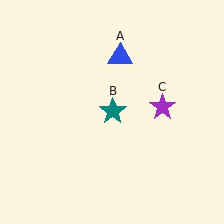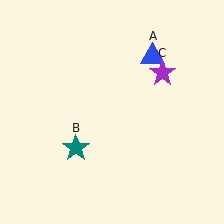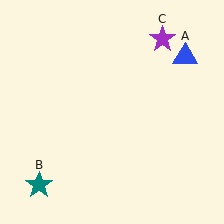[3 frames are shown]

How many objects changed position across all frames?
3 objects changed position: blue triangle (object A), teal star (object B), purple star (object C).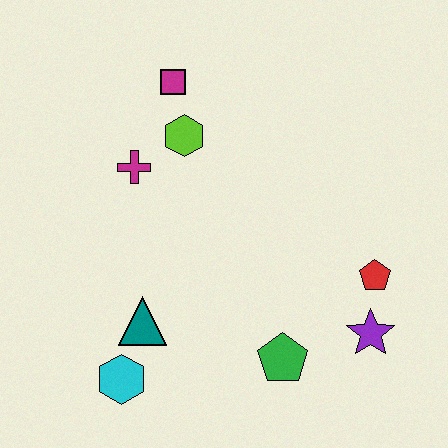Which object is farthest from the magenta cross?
The purple star is farthest from the magenta cross.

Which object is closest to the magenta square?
The lime hexagon is closest to the magenta square.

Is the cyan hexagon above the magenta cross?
No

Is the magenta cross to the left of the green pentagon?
Yes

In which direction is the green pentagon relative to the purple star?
The green pentagon is to the left of the purple star.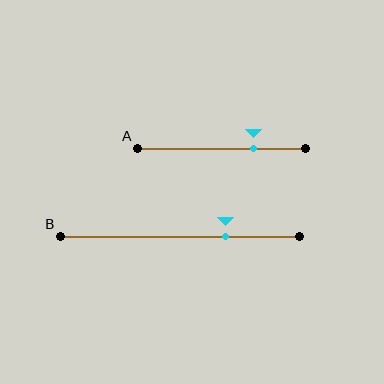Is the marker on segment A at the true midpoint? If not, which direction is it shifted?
No, the marker on segment A is shifted to the right by about 20% of the segment length.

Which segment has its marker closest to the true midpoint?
Segment B has its marker closest to the true midpoint.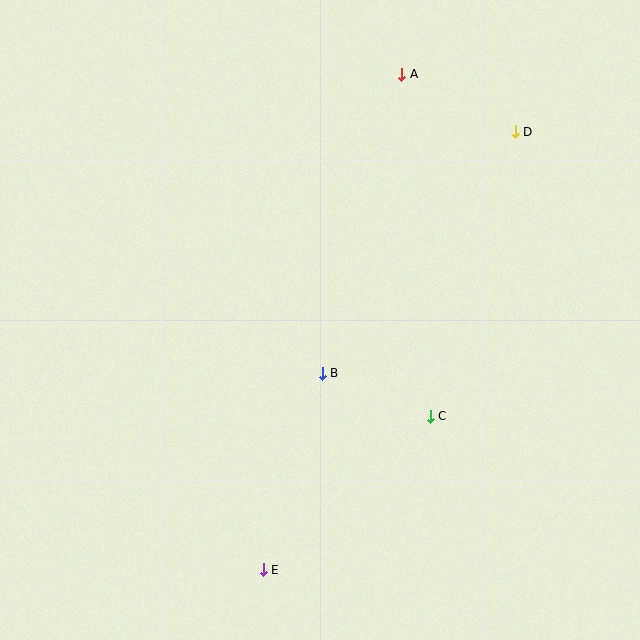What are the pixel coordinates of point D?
Point D is at (515, 132).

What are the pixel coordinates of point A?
Point A is at (402, 74).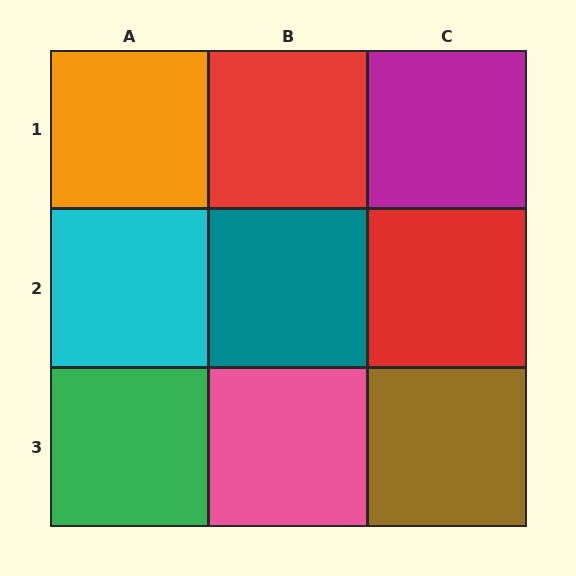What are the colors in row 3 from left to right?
Green, pink, brown.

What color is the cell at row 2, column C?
Red.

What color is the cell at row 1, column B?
Red.